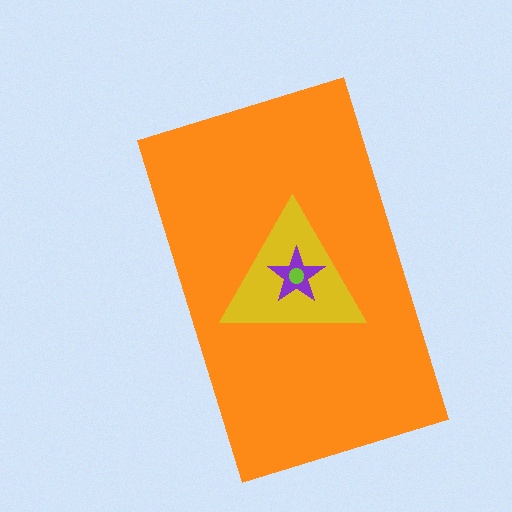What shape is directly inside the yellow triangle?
The purple star.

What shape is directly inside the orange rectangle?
The yellow triangle.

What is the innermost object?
The lime circle.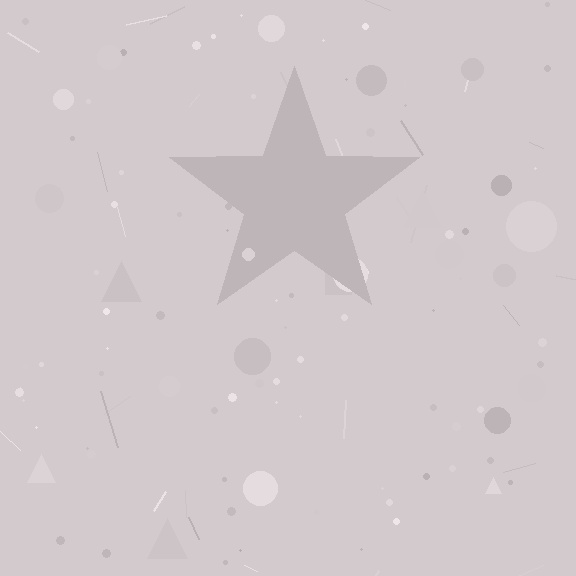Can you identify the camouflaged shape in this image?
The camouflaged shape is a star.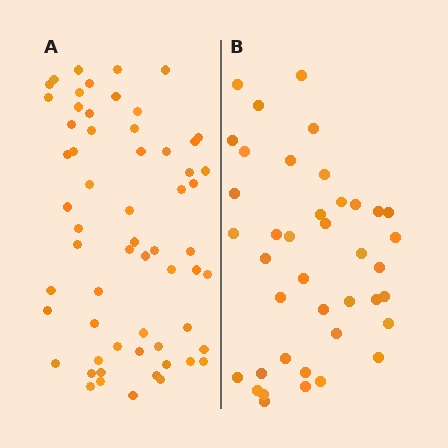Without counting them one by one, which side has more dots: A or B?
Region A (the left region) has more dots.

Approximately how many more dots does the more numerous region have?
Region A has approximately 20 more dots than region B.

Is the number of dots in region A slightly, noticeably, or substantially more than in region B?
Region A has substantially more. The ratio is roughly 1.5 to 1.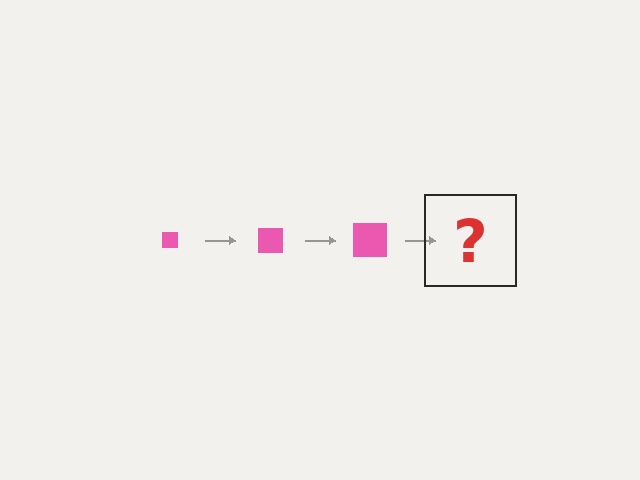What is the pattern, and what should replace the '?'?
The pattern is that the square gets progressively larger each step. The '?' should be a pink square, larger than the previous one.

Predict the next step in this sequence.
The next step is a pink square, larger than the previous one.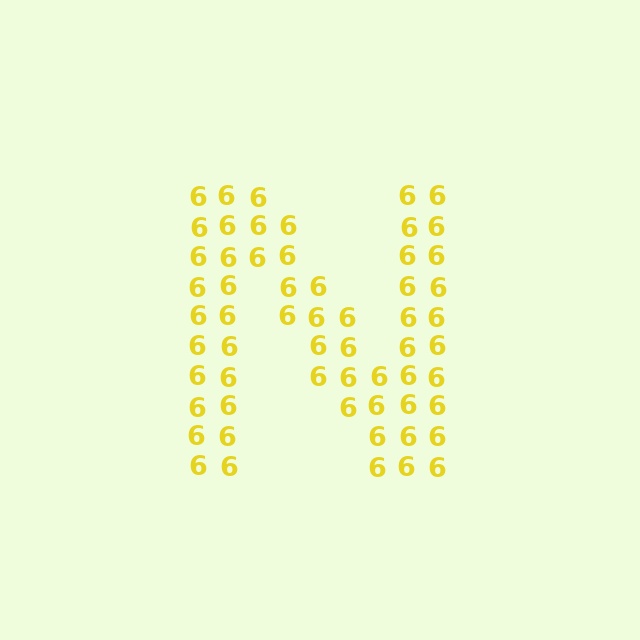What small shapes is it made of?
It is made of small digit 6's.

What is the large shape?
The large shape is the letter N.